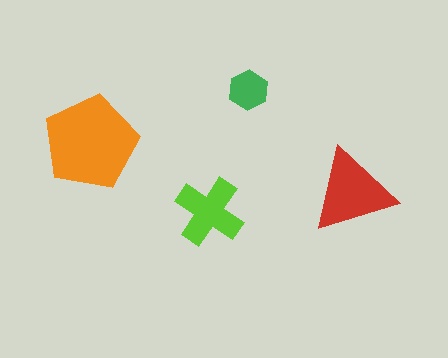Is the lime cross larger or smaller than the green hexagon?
Larger.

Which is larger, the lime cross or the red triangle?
The red triangle.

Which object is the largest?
The orange pentagon.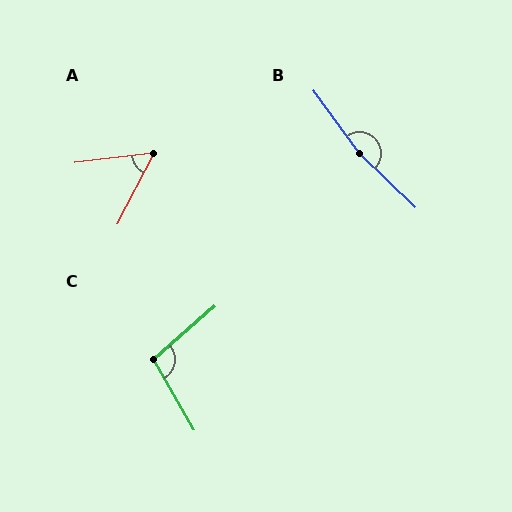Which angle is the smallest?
A, at approximately 55 degrees.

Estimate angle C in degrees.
Approximately 100 degrees.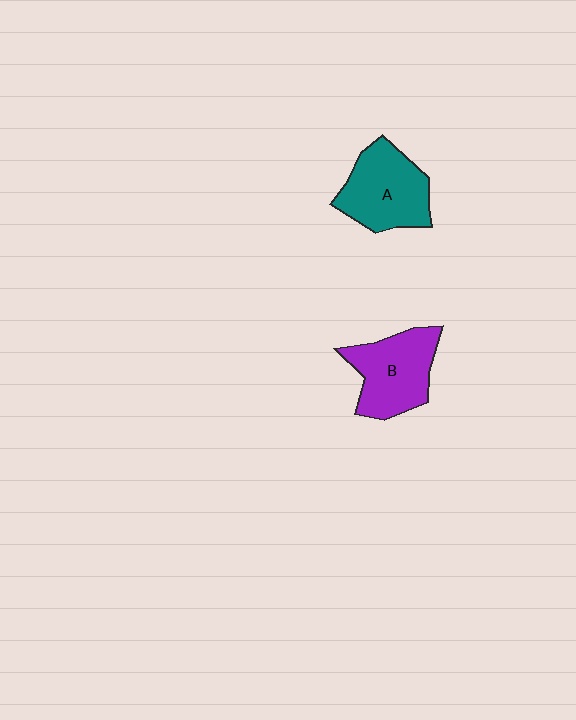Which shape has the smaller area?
Shape B (purple).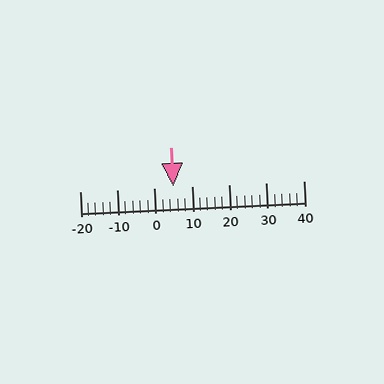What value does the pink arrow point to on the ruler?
The pink arrow points to approximately 5.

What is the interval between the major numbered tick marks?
The major tick marks are spaced 10 units apart.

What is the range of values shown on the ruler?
The ruler shows values from -20 to 40.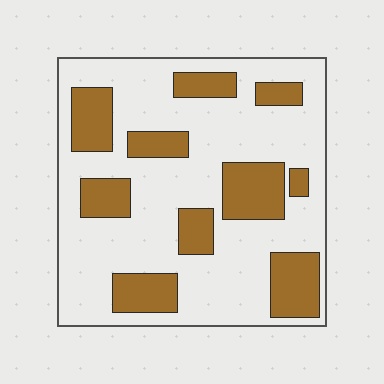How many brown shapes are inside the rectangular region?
10.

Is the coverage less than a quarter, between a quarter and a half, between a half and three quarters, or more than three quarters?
Between a quarter and a half.